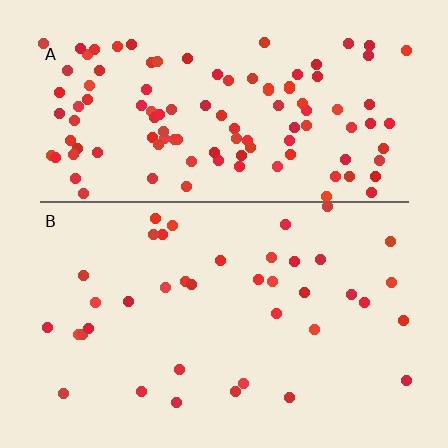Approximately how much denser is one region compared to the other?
Approximately 2.9× — region A over region B.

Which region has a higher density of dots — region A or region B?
A (the top).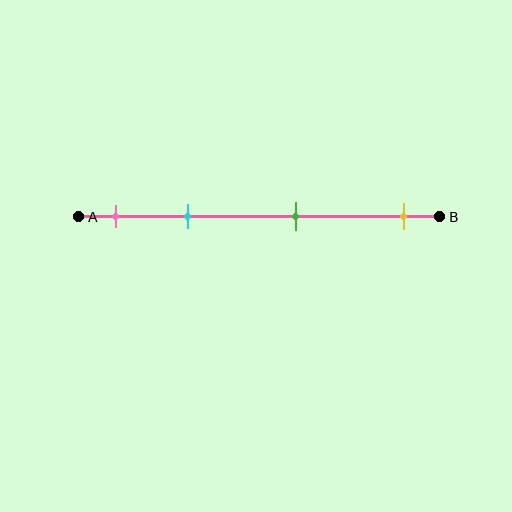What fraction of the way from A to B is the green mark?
The green mark is approximately 60% (0.6) of the way from A to B.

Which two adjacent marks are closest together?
The pink and cyan marks are the closest adjacent pair.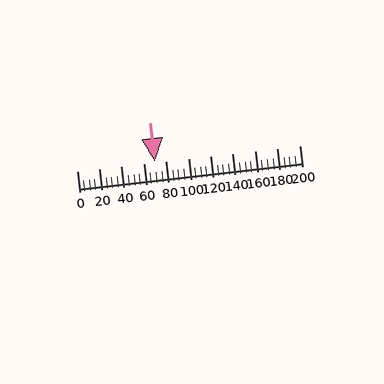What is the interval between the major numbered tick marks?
The major tick marks are spaced 20 units apart.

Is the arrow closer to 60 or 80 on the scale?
The arrow is closer to 80.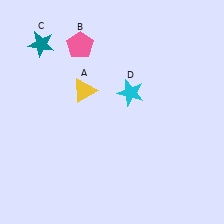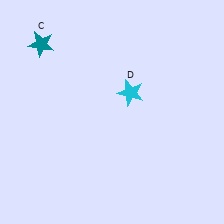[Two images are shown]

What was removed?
The yellow triangle (A), the pink pentagon (B) were removed in Image 2.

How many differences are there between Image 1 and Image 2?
There are 2 differences between the two images.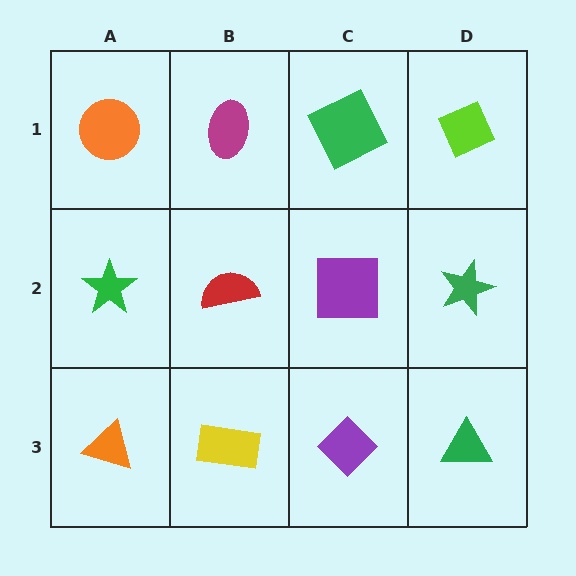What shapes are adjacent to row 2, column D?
A lime diamond (row 1, column D), a green triangle (row 3, column D), a purple square (row 2, column C).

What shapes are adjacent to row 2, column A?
An orange circle (row 1, column A), an orange triangle (row 3, column A), a red semicircle (row 2, column B).